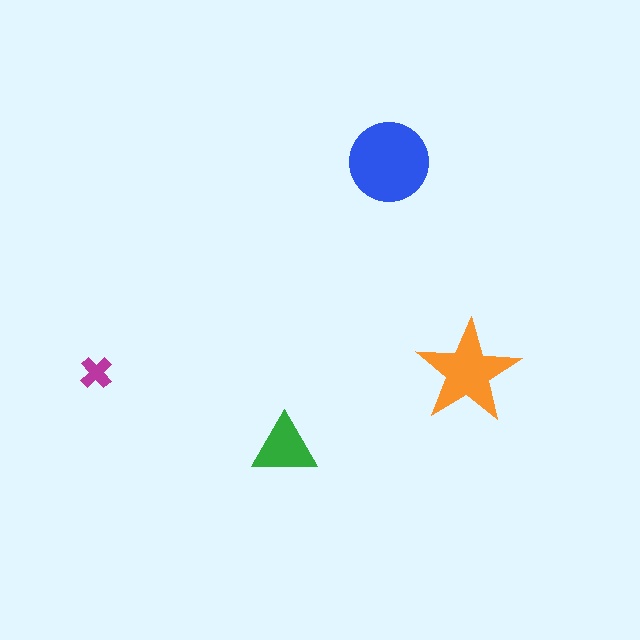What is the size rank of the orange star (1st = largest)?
2nd.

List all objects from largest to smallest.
The blue circle, the orange star, the green triangle, the magenta cross.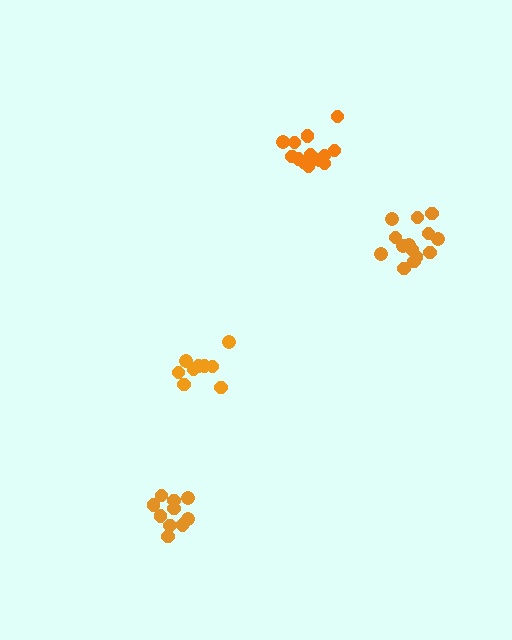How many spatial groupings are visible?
There are 4 spatial groupings.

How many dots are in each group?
Group 1: 14 dots, Group 2: 13 dots, Group 3: 10 dots, Group 4: 9 dots (46 total).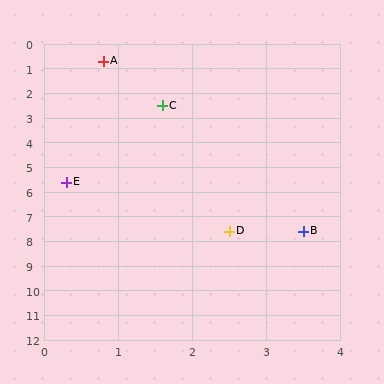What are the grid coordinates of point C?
Point C is at approximately (1.6, 2.5).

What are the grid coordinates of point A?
Point A is at approximately (0.8, 0.7).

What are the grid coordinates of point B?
Point B is at approximately (3.5, 7.6).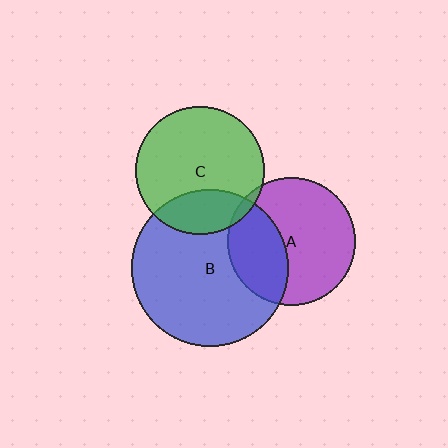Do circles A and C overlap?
Yes.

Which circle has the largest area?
Circle B (blue).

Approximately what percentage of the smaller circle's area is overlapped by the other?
Approximately 5%.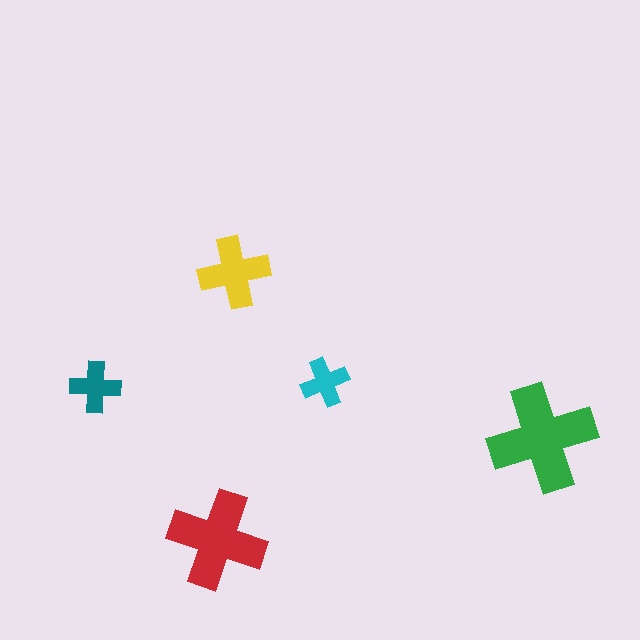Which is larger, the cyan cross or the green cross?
The green one.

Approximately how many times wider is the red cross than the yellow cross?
About 1.5 times wider.